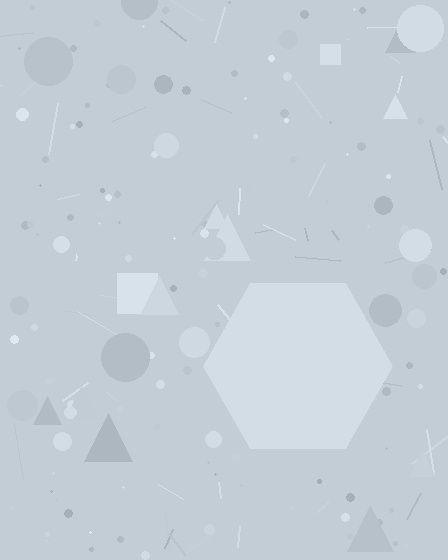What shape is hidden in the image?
A hexagon is hidden in the image.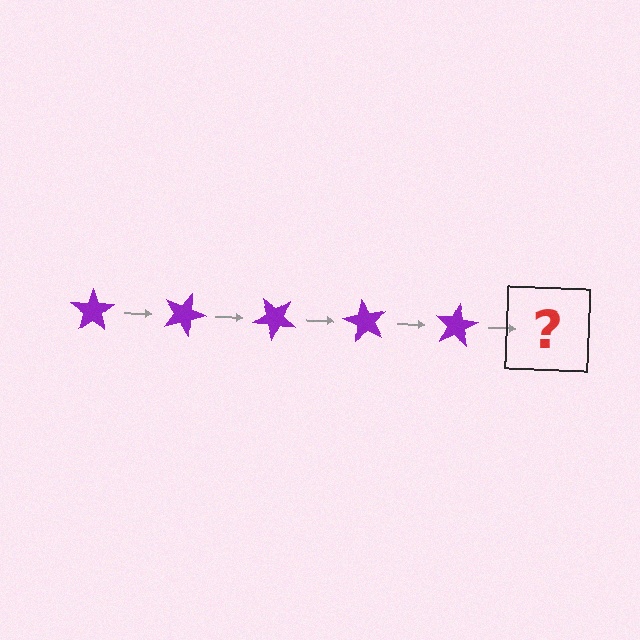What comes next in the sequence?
The next element should be a purple star rotated 100 degrees.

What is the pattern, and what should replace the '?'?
The pattern is that the star rotates 20 degrees each step. The '?' should be a purple star rotated 100 degrees.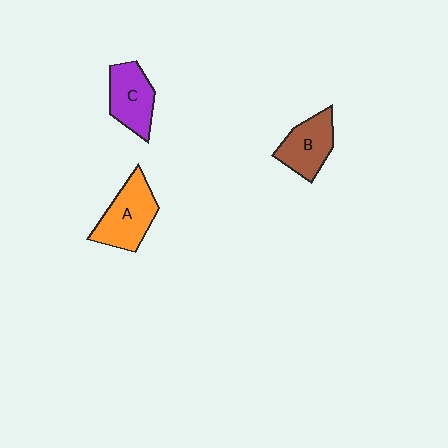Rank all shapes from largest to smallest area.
From largest to smallest: A (orange), C (purple), B (brown).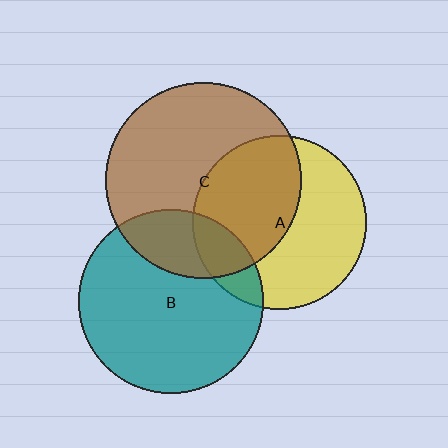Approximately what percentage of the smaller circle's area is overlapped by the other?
Approximately 25%.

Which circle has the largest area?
Circle C (brown).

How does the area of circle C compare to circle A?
Approximately 1.3 times.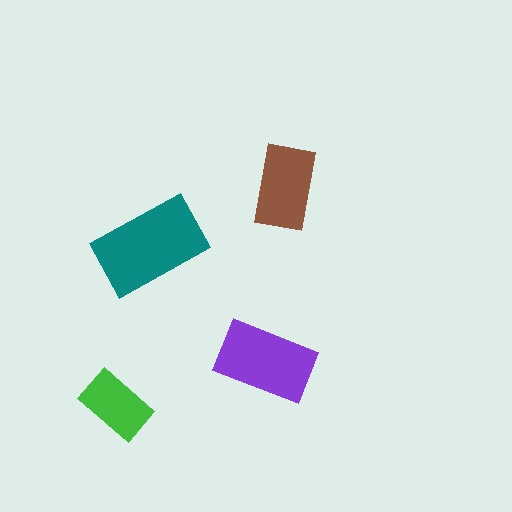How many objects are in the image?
There are 4 objects in the image.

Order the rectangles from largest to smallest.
the teal one, the purple one, the brown one, the green one.